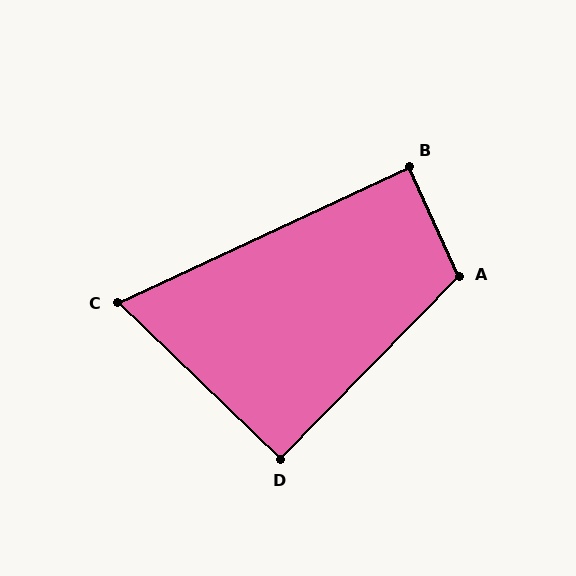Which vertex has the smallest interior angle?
C, at approximately 69 degrees.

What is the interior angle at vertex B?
Approximately 89 degrees (approximately right).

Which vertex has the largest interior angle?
A, at approximately 111 degrees.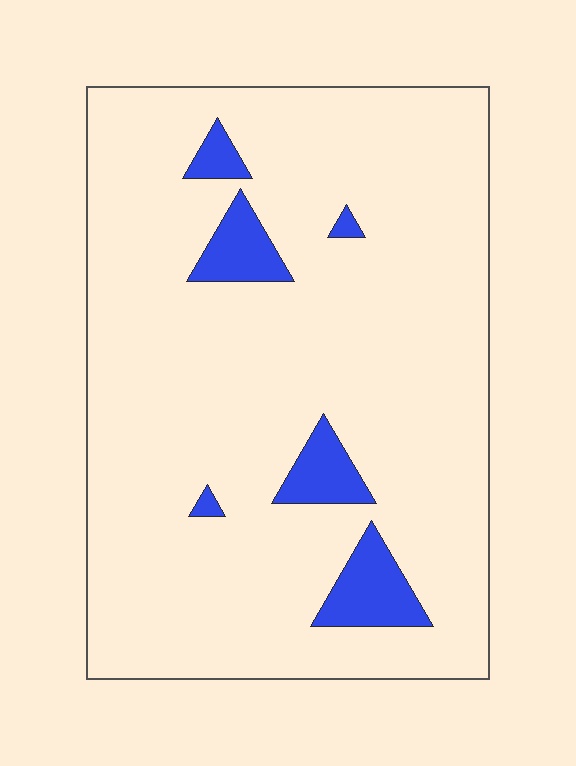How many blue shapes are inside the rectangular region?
6.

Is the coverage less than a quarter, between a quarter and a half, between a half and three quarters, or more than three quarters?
Less than a quarter.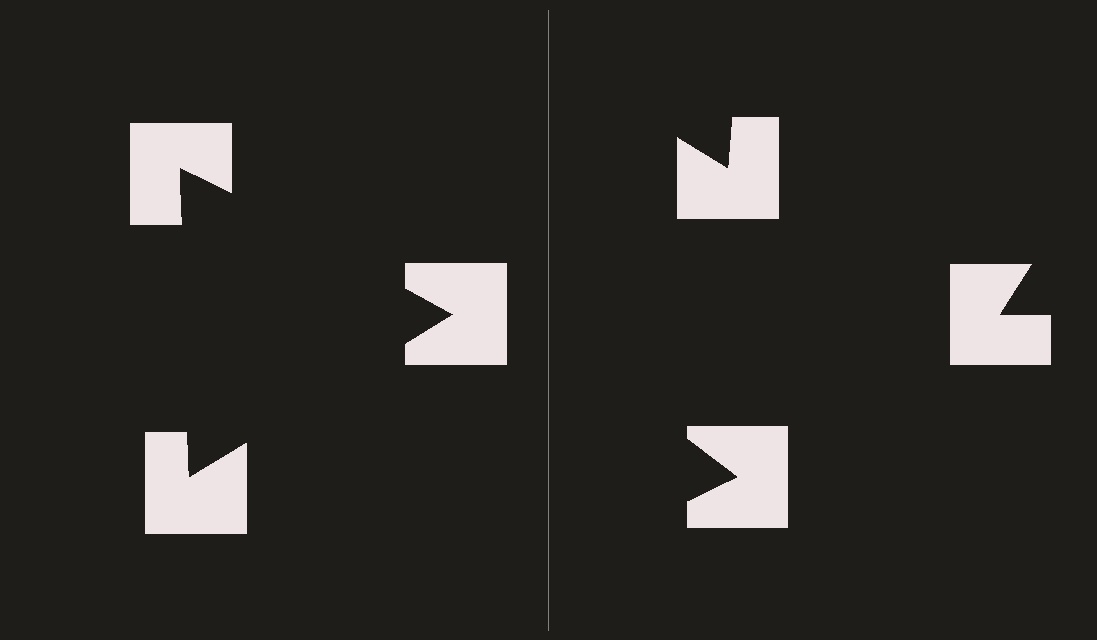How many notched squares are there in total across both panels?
6 — 3 on each side.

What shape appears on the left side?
An illusory triangle.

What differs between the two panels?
The notched squares are positioned identically on both sides; only the wedge orientations differ. On the left they align to a triangle; on the right they are misaligned.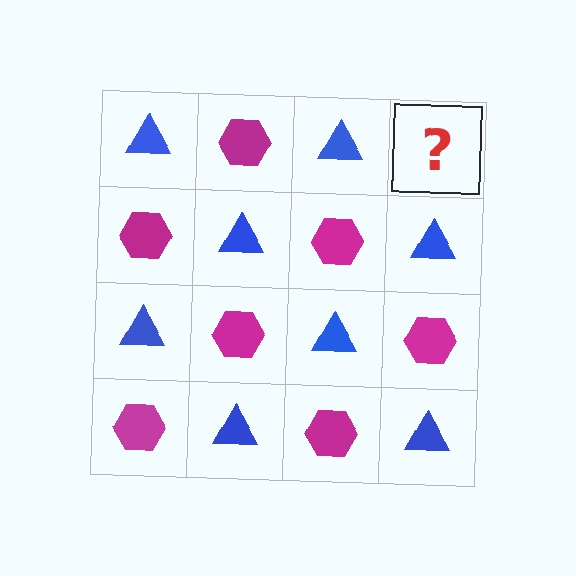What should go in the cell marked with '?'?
The missing cell should contain a magenta hexagon.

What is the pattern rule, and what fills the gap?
The rule is that it alternates blue triangle and magenta hexagon in a checkerboard pattern. The gap should be filled with a magenta hexagon.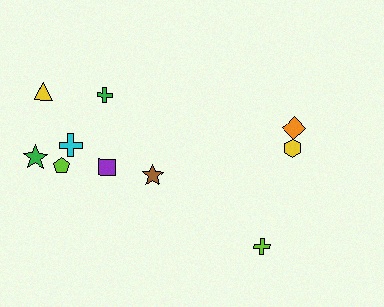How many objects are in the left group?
There are 7 objects.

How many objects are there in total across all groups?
There are 10 objects.